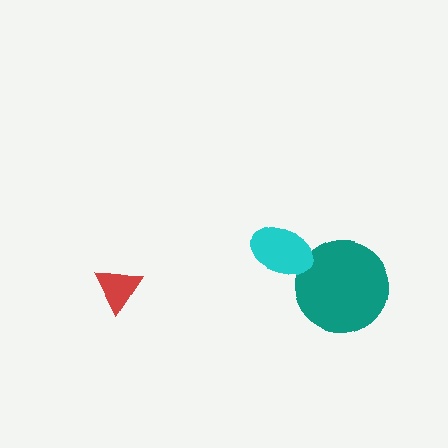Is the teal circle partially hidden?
Yes, it is partially covered by another shape.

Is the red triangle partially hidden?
No, no other shape covers it.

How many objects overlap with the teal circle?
1 object overlaps with the teal circle.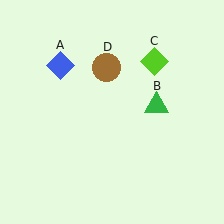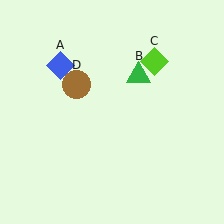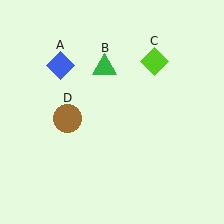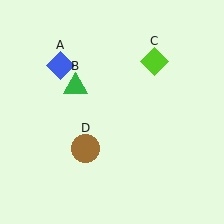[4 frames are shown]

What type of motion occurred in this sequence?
The green triangle (object B), brown circle (object D) rotated counterclockwise around the center of the scene.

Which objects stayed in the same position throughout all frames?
Blue diamond (object A) and lime diamond (object C) remained stationary.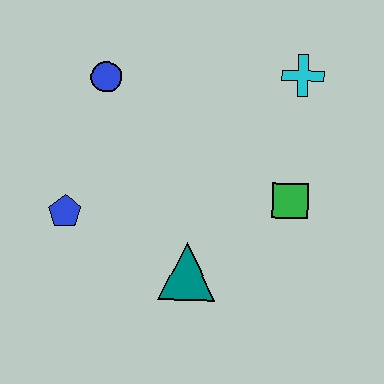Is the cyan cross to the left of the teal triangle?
No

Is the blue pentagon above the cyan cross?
No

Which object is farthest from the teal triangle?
The cyan cross is farthest from the teal triangle.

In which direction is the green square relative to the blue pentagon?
The green square is to the right of the blue pentagon.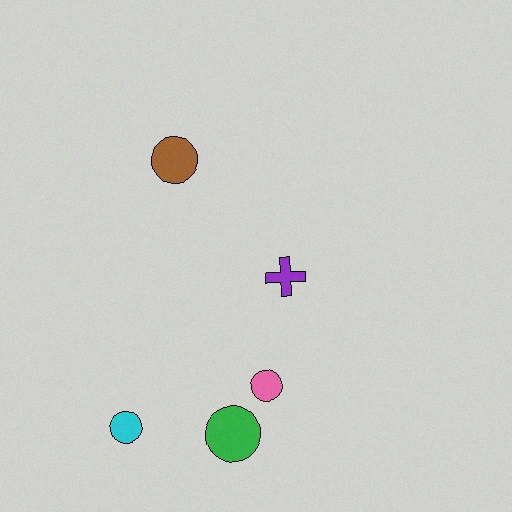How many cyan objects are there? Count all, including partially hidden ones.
There is 1 cyan object.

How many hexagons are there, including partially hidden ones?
There are no hexagons.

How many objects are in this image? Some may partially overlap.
There are 5 objects.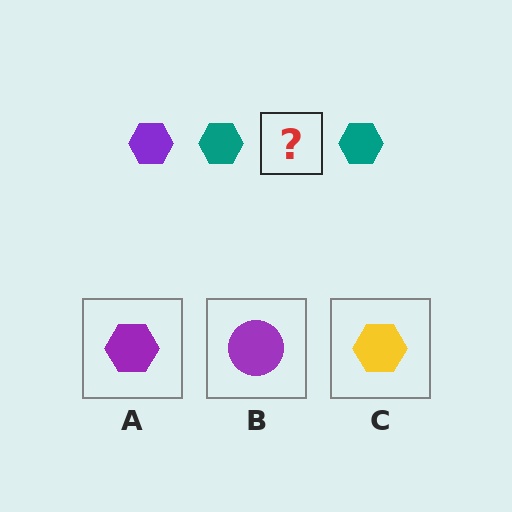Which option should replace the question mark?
Option A.